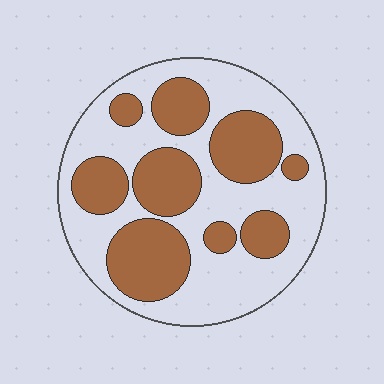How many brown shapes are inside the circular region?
9.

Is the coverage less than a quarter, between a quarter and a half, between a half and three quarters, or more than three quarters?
Between a quarter and a half.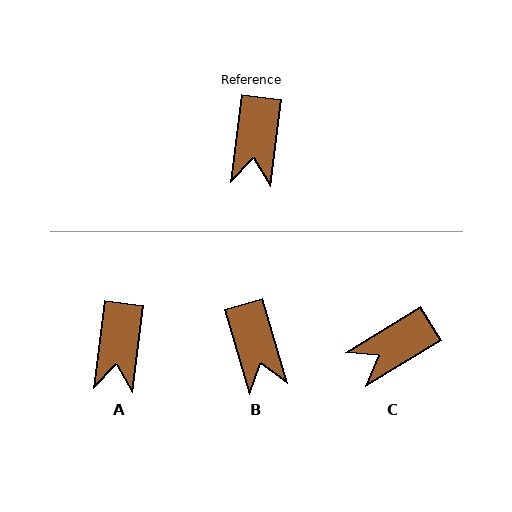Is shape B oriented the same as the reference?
No, it is off by about 24 degrees.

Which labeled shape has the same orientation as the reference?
A.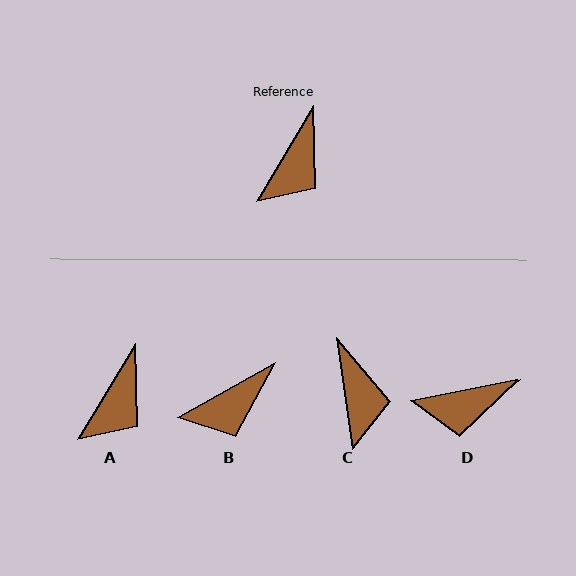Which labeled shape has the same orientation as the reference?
A.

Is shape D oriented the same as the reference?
No, it is off by about 48 degrees.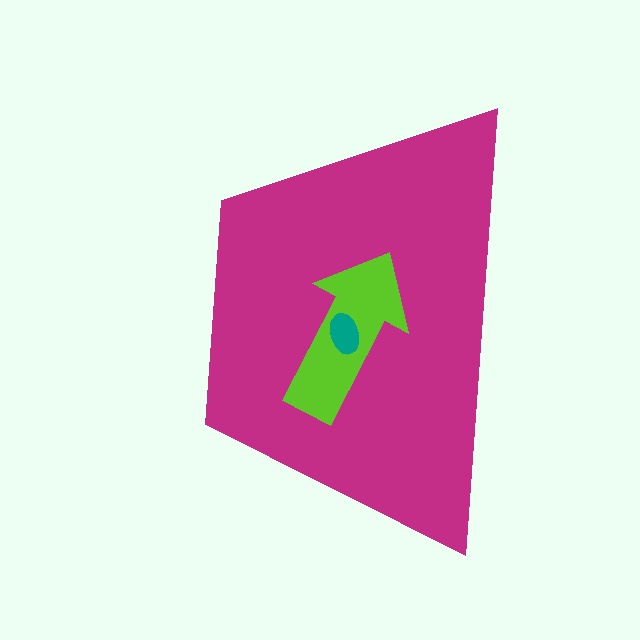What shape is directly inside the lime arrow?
The teal ellipse.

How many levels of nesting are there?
3.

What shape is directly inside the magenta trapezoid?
The lime arrow.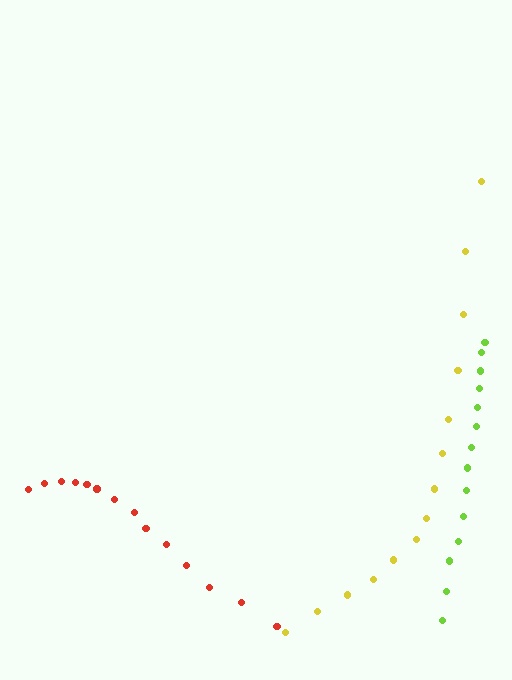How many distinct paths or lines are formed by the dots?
There are 3 distinct paths.